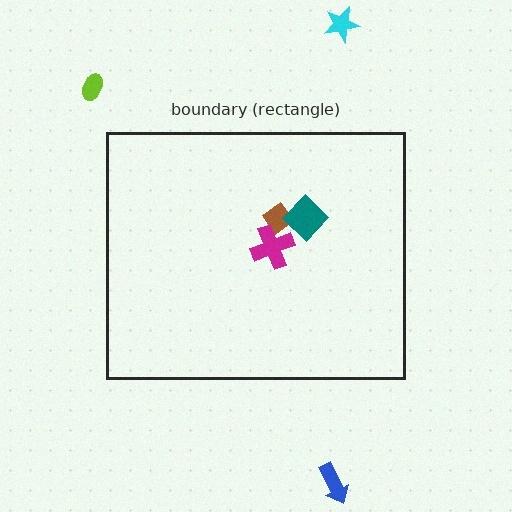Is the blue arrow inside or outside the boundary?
Outside.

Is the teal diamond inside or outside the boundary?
Inside.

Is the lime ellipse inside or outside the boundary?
Outside.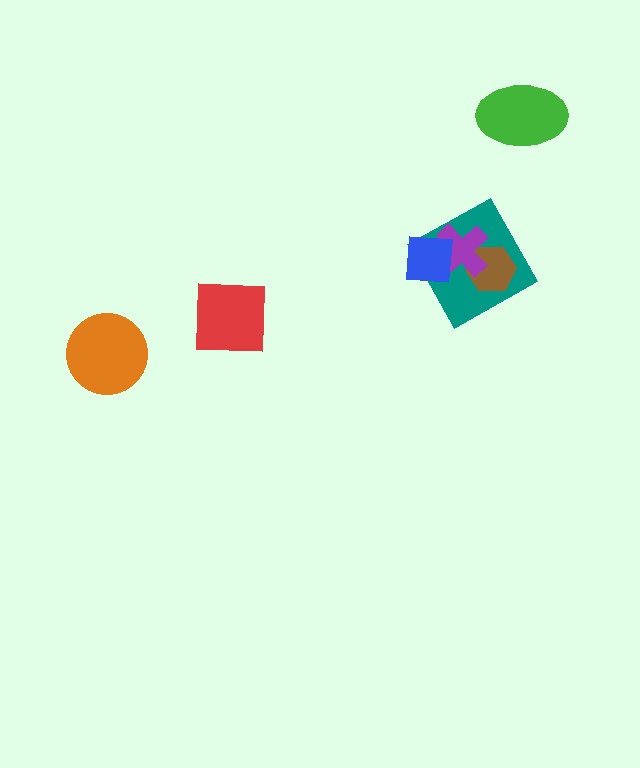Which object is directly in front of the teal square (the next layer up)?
The brown hexagon is directly in front of the teal square.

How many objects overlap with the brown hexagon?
2 objects overlap with the brown hexagon.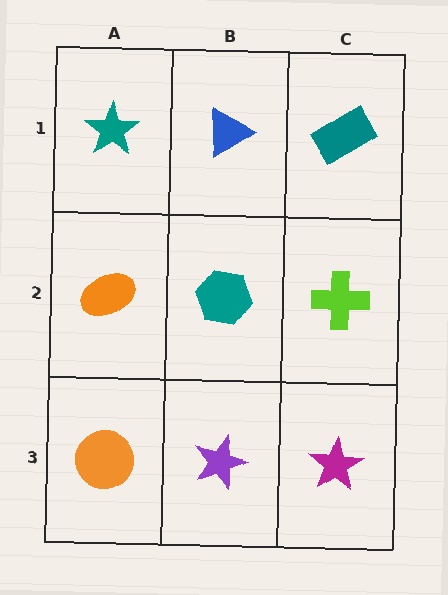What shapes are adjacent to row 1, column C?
A lime cross (row 2, column C), a blue triangle (row 1, column B).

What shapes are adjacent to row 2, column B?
A blue triangle (row 1, column B), a purple star (row 3, column B), an orange ellipse (row 2, column A), a lime cross (row 2, column C).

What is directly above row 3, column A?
An orange ellipse.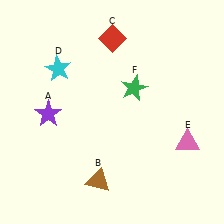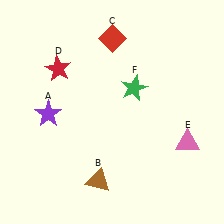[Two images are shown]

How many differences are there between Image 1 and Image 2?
There is 1 difference between the two images.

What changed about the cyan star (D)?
In Image 1, D is cyan. In Image 2, it changed to red.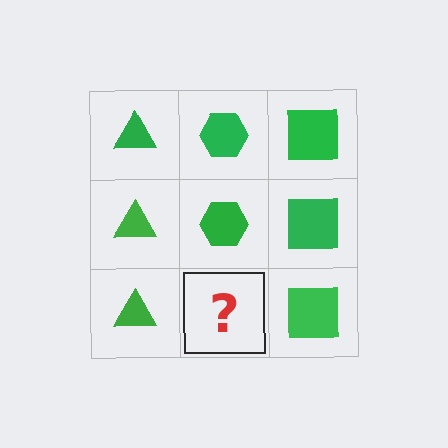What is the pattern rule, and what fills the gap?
The rule is that each column has a consistent shape. The gap should be filled with a green hexagon.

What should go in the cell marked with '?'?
The missing cell should contain a green hexagon.